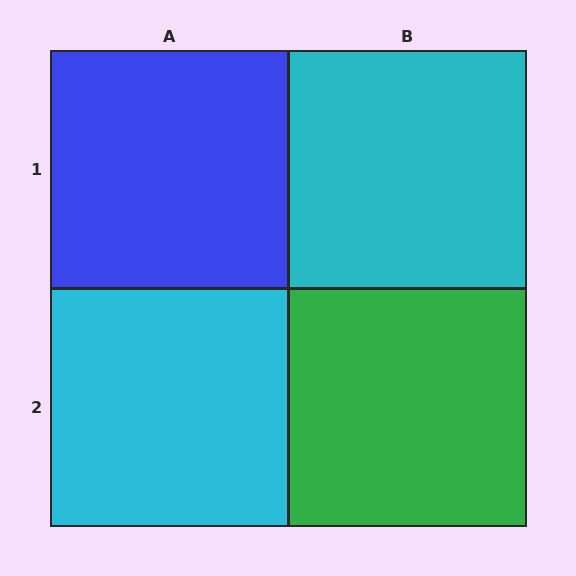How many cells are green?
1 cell is green.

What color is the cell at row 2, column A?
Cyan.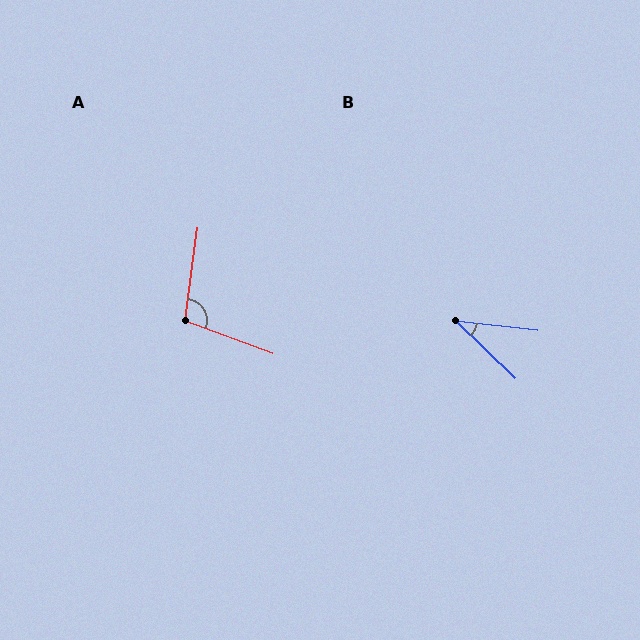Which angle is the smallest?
B, at approximately 38 degrees.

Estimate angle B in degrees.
Approximately 38 degrees.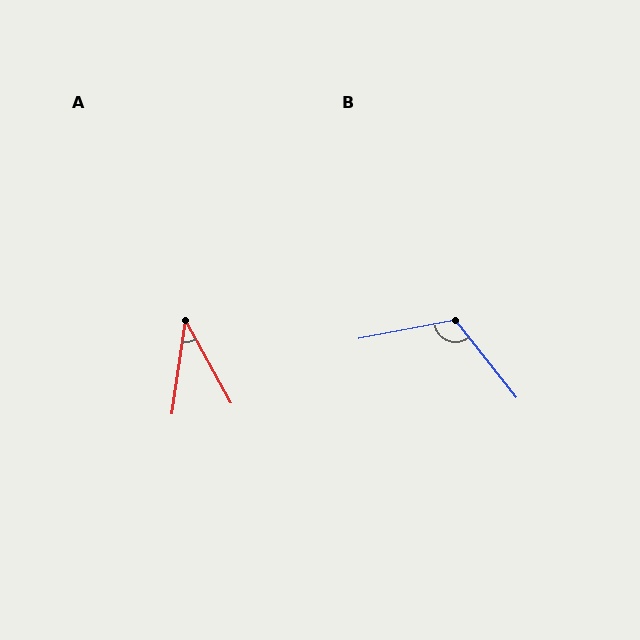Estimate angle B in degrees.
Approximately 117 degrees.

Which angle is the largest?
B, at approximately 117 degrees.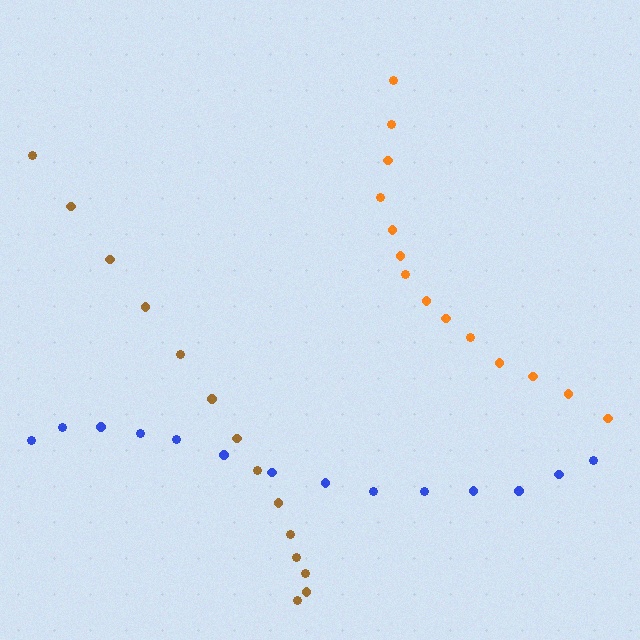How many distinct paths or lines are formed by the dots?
There are 3 distinct paths.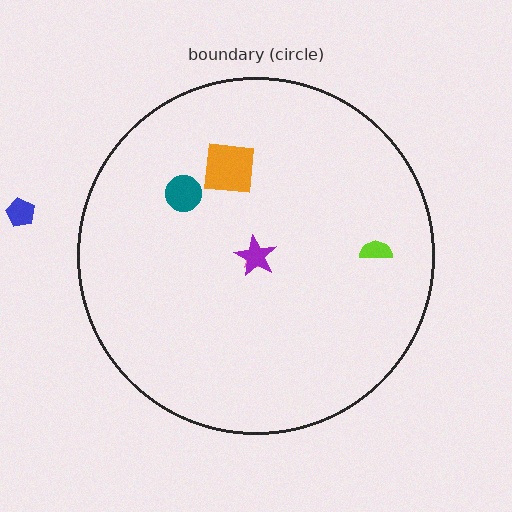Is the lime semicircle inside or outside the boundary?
Inside.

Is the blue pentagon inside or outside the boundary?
Outside.